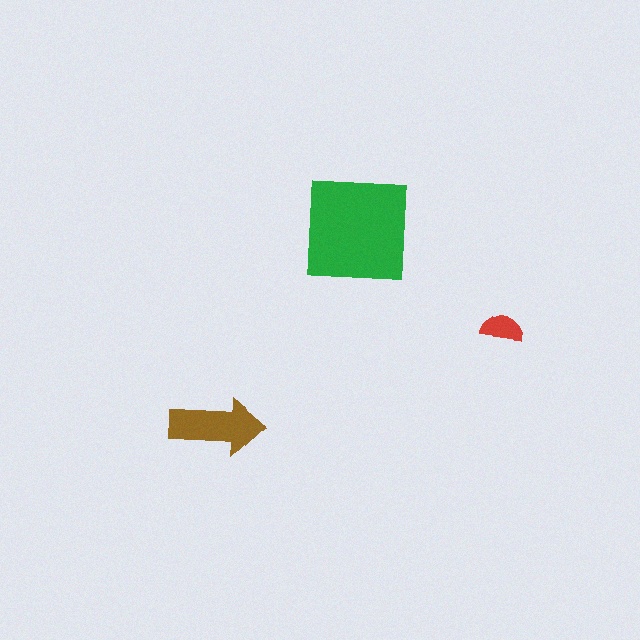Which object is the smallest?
The red semicircle.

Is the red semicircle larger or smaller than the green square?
Smaller.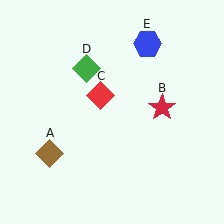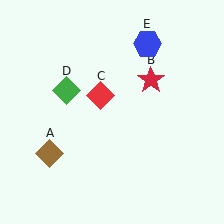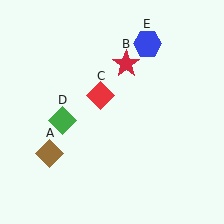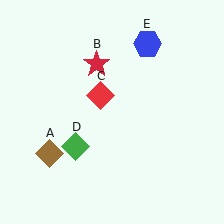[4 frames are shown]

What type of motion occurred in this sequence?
The red star (object B), green diamond (object D) rotated counterclockwise around the center of the scene.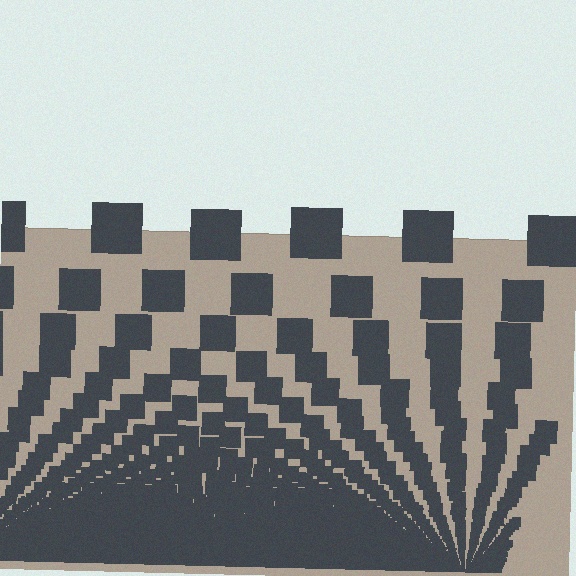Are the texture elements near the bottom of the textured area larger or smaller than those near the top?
Smaller. The gradient is inverted — elements near the bottom are smaller and denser.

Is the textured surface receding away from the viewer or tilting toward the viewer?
The surface appears to tilt toward the viewer. Texture elements get larger and sparser toward the top.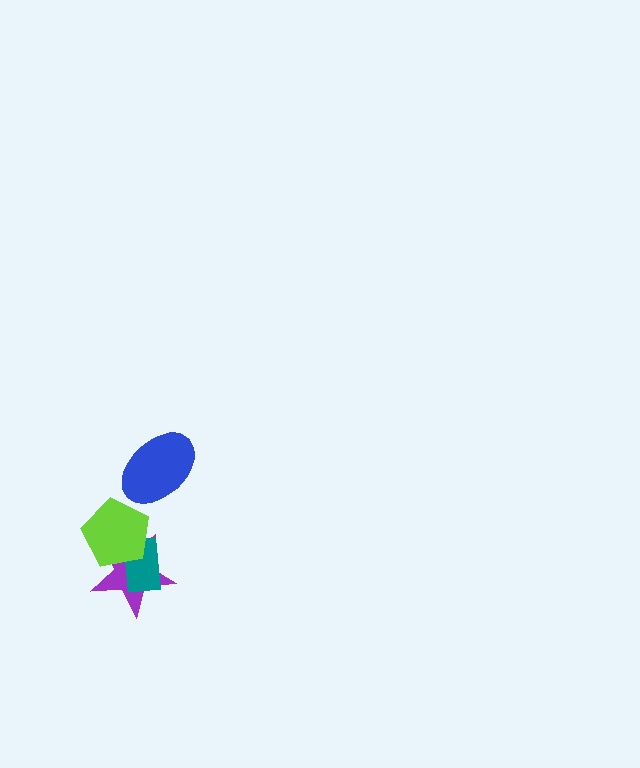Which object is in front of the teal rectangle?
The lime pentagon is in front of the teal rectangle.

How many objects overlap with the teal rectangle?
2 objects overlap with the teal rectangle.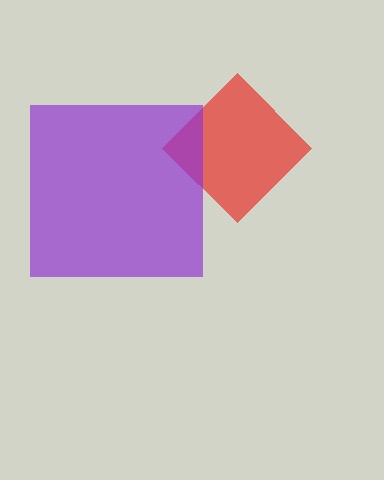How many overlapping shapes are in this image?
There are 2 overlapping shapes in the image.